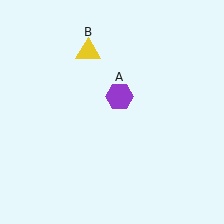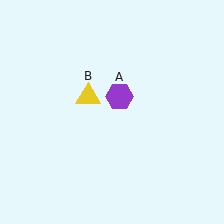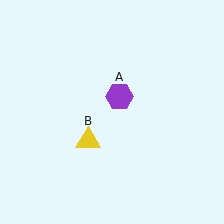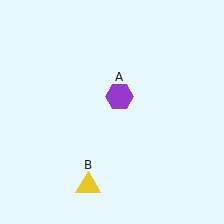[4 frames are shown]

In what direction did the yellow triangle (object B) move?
The yellow triangle (object B) moved down.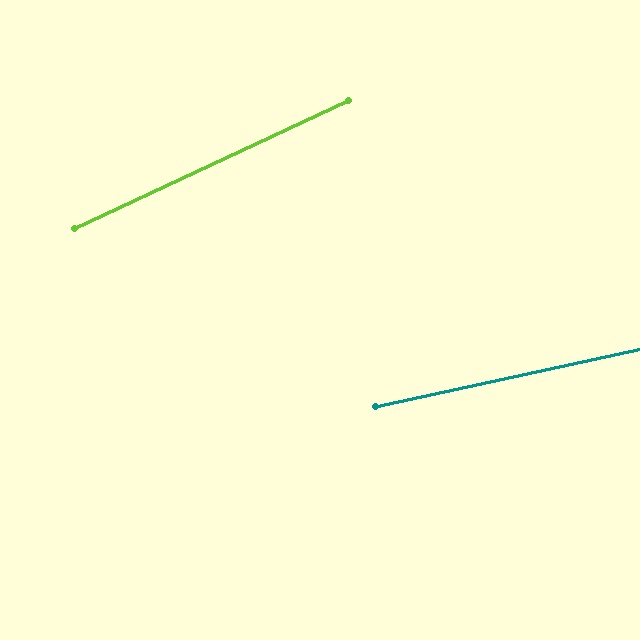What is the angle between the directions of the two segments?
Approximately 13 degrees.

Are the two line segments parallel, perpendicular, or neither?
Neither parallel nor perpendicular — they differ by about 13°.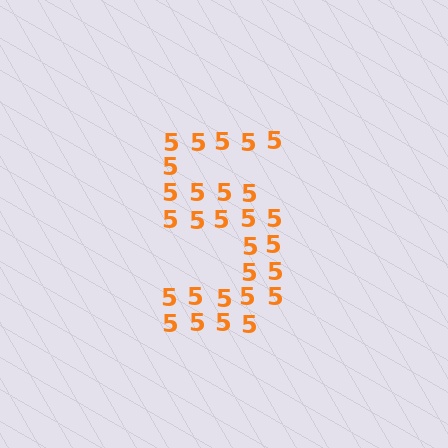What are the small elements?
The small elements are digit 5's.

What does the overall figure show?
The overall figure shows the digit 5.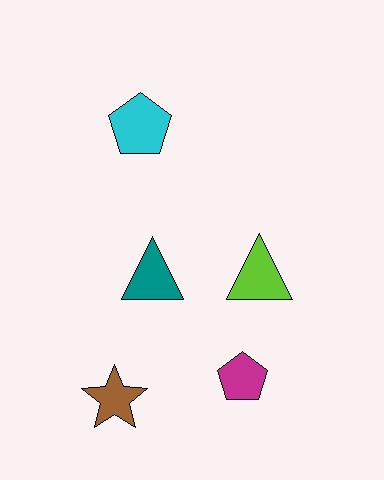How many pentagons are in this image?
There are 2 pentagons.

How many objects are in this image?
There are 5 objects.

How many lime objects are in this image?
There is 1 lime object.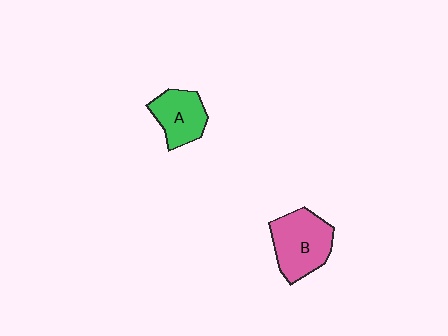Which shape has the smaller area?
Shape A (green).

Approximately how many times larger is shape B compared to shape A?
Approximately 1.4 times.